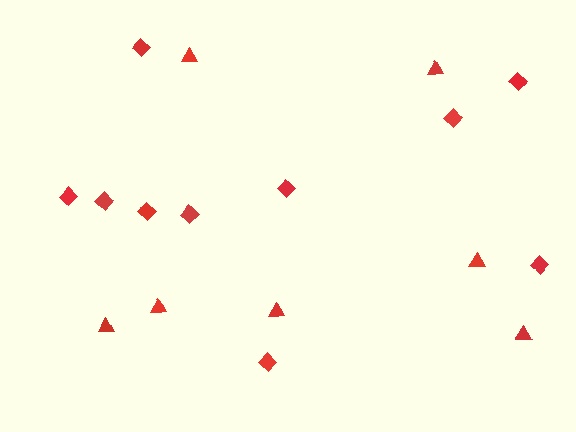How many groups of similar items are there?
There are 2 groups: one group of triangles (7) and one group of diamonds (10).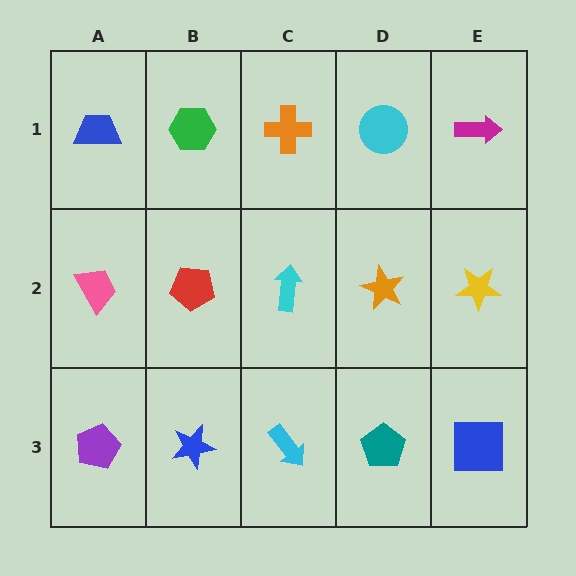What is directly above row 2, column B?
A green hexagon.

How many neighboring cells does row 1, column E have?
2.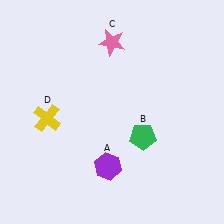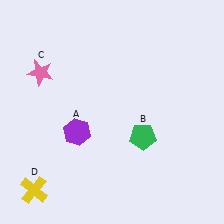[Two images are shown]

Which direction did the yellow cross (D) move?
The yellow cross (D) moved down.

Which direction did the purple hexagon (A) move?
The purple hexagon (A) moved up.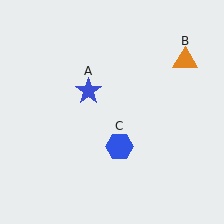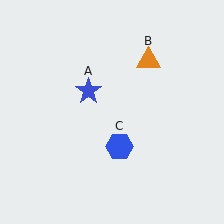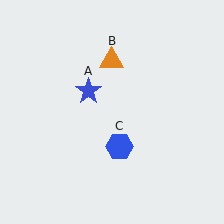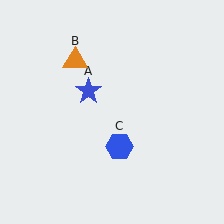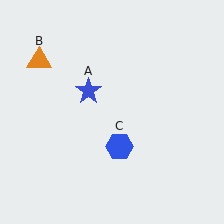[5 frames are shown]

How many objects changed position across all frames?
1 object changed position: orange triangle (object B).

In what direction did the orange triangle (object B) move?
The orange triangle (object B) moved left.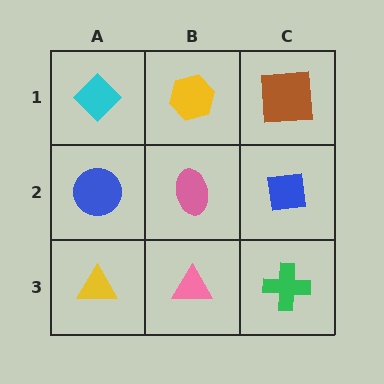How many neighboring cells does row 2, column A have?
3.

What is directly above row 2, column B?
A yellow hexagon.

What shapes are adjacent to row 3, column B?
A pink ellipse (row 2, column B), a yellow triangle (row 3, column A), a green cross (row 3, column C).